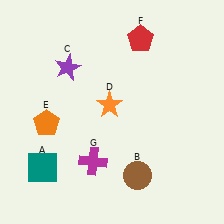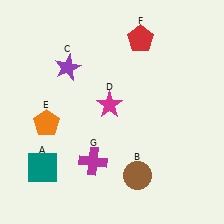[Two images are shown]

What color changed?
The star (D) changed from orange in Image 1 to magenta in Image 2.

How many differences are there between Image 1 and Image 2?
There is 1 difference between the two images.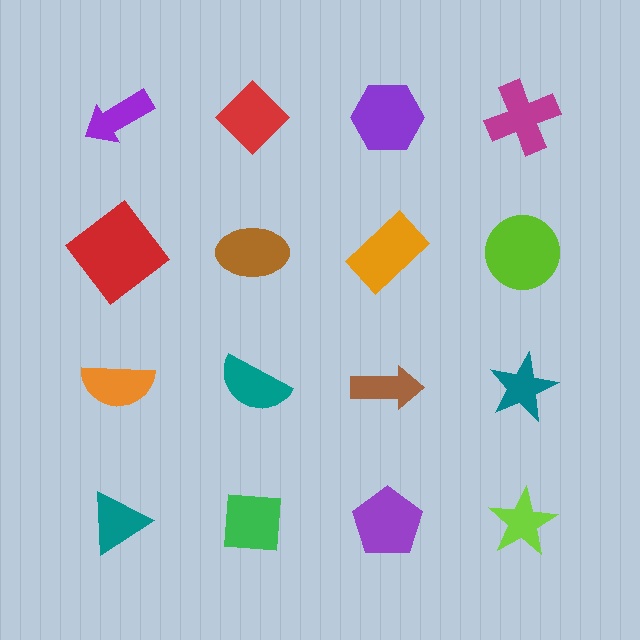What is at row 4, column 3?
A purple pentagon.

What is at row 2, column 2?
A brown ellipse.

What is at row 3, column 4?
A teal star.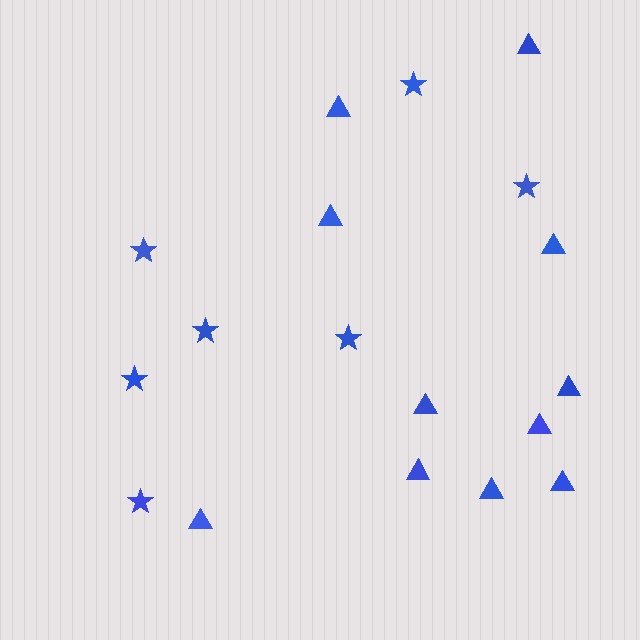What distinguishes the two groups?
There are 2 groups: one group of stars (7) and one group of triangles (11).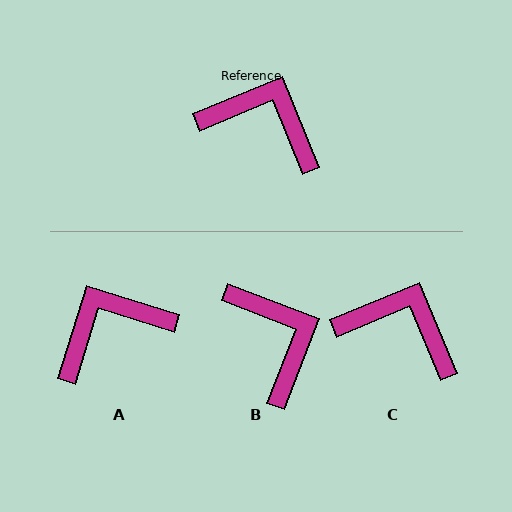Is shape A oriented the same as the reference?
No, it is off by about 50 degrees.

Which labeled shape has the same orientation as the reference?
C.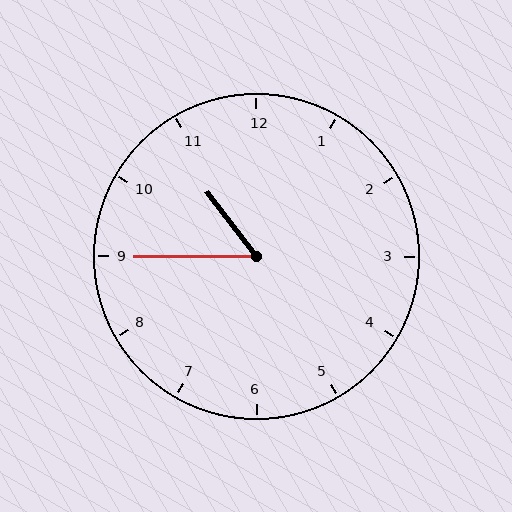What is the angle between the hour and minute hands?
Approximately 52 degrees.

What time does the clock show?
10:45.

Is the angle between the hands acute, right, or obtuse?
It is acute.